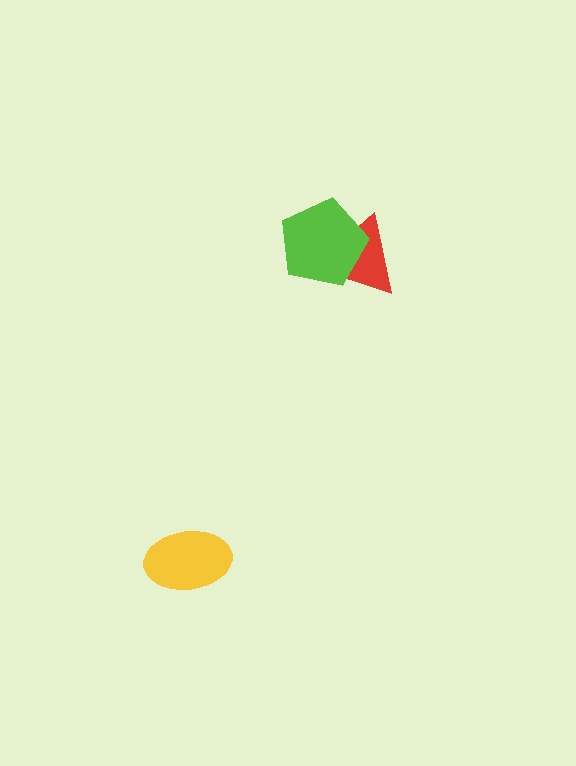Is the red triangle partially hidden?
Yes, it is partially covered by another shape.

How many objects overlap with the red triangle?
1 object overlaps with the red triangle.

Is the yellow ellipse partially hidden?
No, no other shape covers it.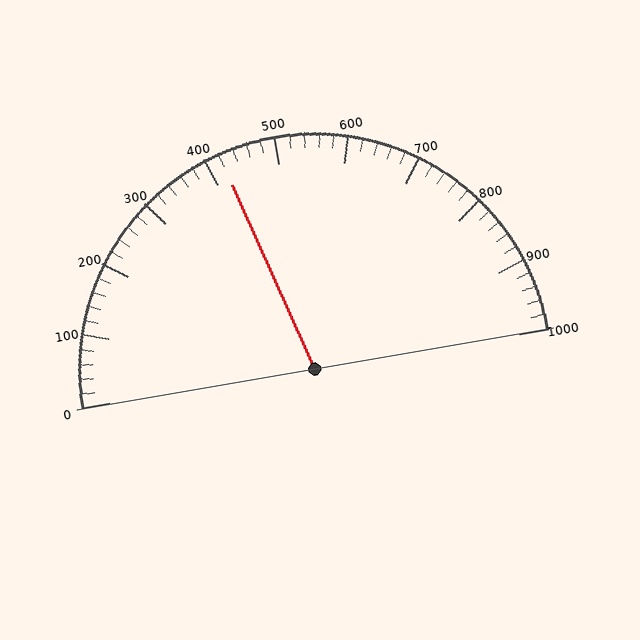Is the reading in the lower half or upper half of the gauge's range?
The reading is in the lower half of the range (0 to 1000).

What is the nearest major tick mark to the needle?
The nearest major tick mark is 400.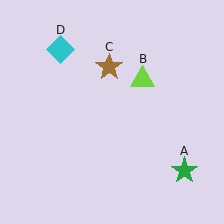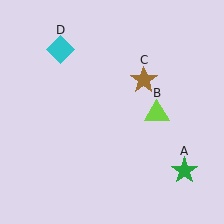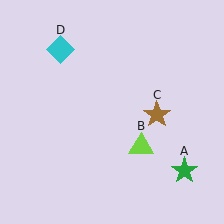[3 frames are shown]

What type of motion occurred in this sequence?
The lime triangle (object B), brown star (object C) rotated clockwise around the center of the scene.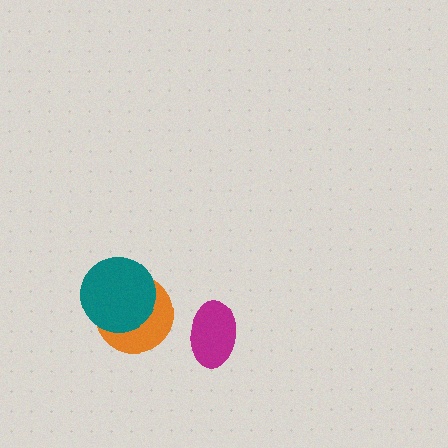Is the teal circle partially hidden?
No, no other shape covers it.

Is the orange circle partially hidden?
Yes, it is partially covered by another shape.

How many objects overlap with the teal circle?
1 object overlaps with the teal circle.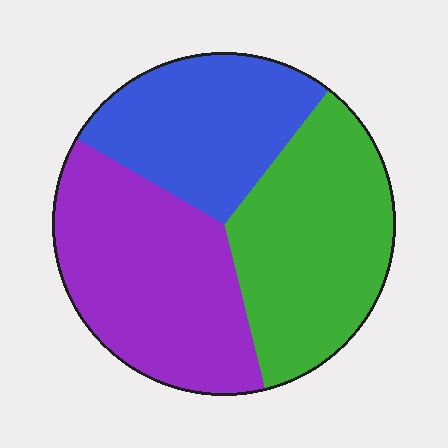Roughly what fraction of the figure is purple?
Purple covers about 35% of the figure.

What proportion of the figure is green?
Green covers around 35% of the figure.